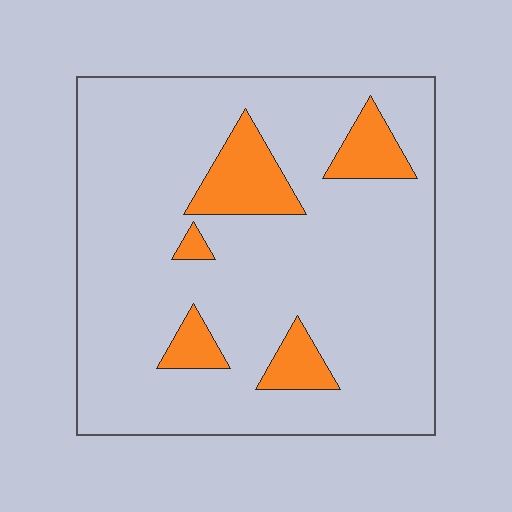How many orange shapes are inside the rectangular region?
5.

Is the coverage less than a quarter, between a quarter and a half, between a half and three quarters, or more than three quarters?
Less than a quarter.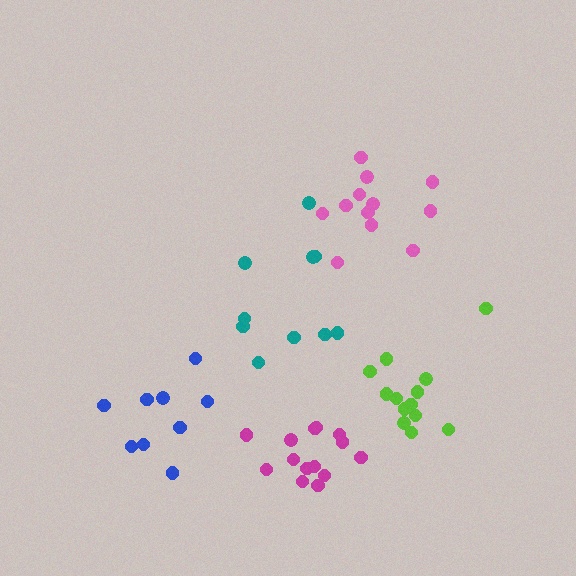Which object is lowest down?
The magenta cluster is bottommost.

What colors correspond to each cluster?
The clusters are colored: pink, magenta, lime, blue, teal.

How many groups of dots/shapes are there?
There are 5 groups.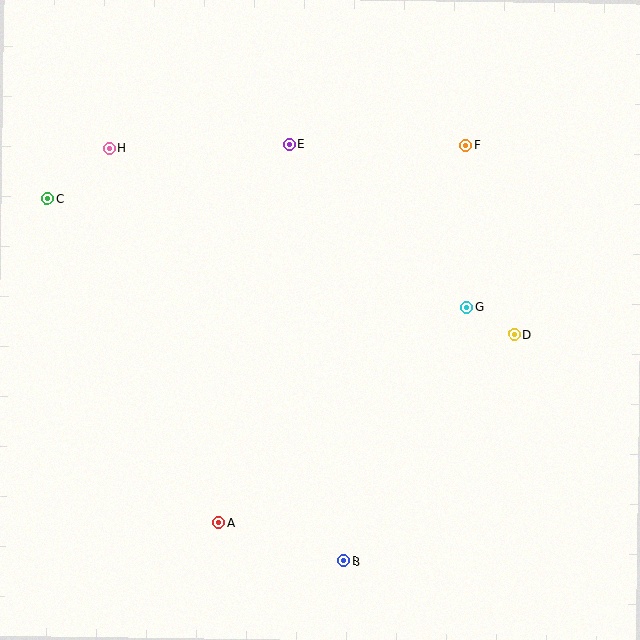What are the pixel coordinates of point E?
Point E is at (289, 144).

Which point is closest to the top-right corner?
Point F is closest to the top-right corner.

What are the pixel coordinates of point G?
Point G is at (467, 307).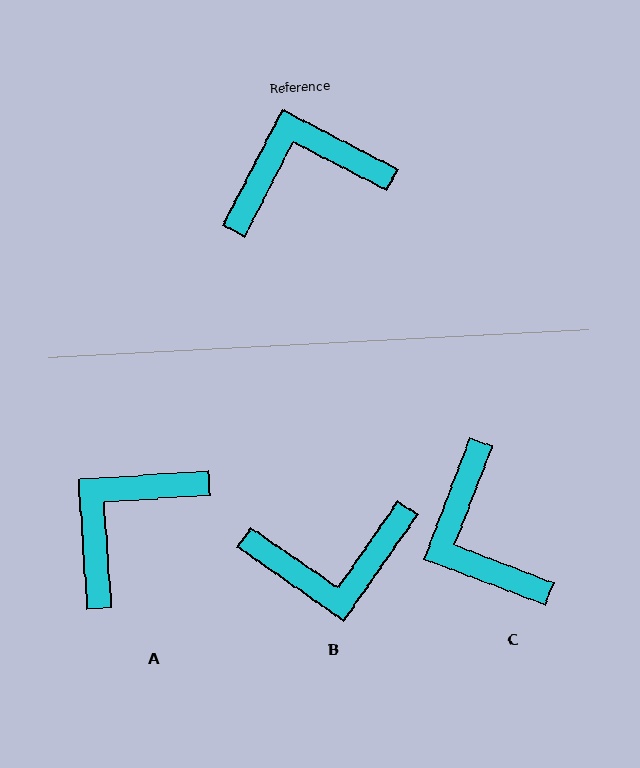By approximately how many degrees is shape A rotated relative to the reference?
Approximately 31 degrees counter-clockwise.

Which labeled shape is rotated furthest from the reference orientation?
B, about 172 degrees away.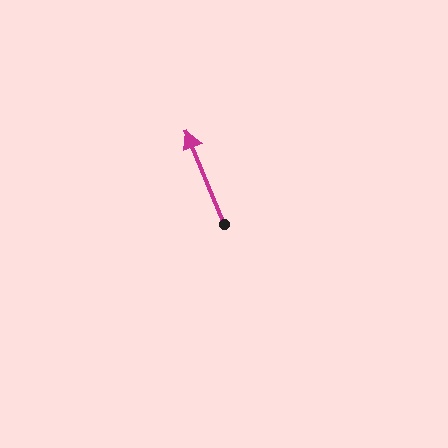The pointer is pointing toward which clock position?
Roughly 11 o'clock.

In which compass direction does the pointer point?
North.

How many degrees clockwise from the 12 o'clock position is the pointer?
Approximately 338 degrees.